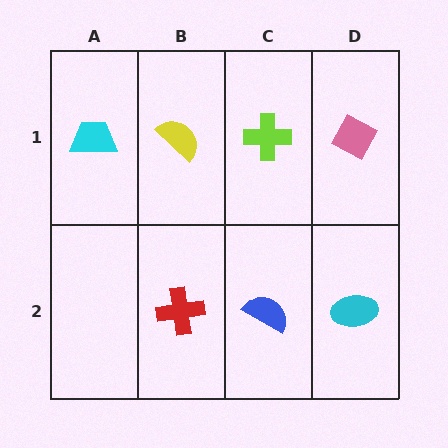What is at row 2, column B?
A red cross.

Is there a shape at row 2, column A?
No, that cell is empty.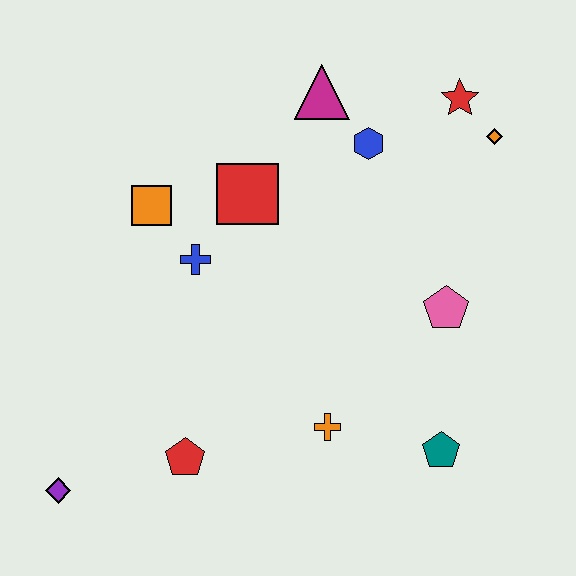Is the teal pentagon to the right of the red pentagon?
Yes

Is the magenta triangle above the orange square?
Yes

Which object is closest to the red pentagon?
The purple diamond is closest to the red pentagon.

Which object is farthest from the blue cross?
The orange diamond is farthest from the blue cross.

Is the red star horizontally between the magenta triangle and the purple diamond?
No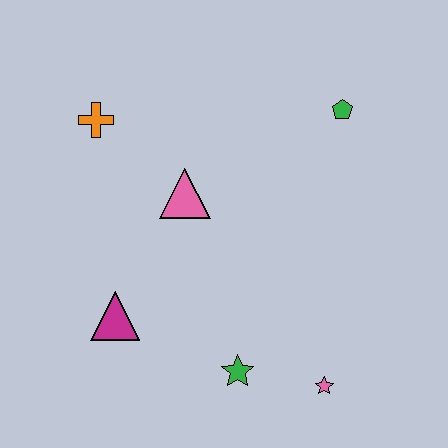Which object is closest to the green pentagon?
The pink triangle is closest to the green pentagon.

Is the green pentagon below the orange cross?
No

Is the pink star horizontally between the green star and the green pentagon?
Yes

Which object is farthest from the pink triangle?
The pink star is farthest from the pink triangle.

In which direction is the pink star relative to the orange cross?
The pink star is below the orange cross.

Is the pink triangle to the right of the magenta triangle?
Yes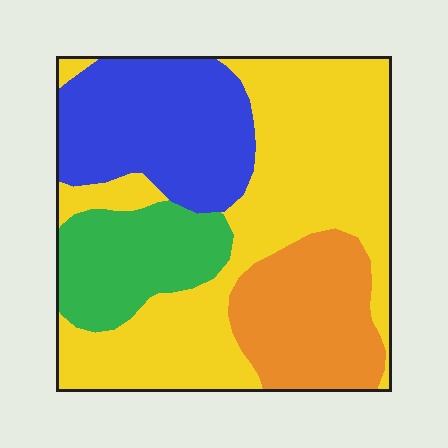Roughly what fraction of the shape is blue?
Blue covers 22% of the shape.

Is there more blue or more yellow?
Yellow.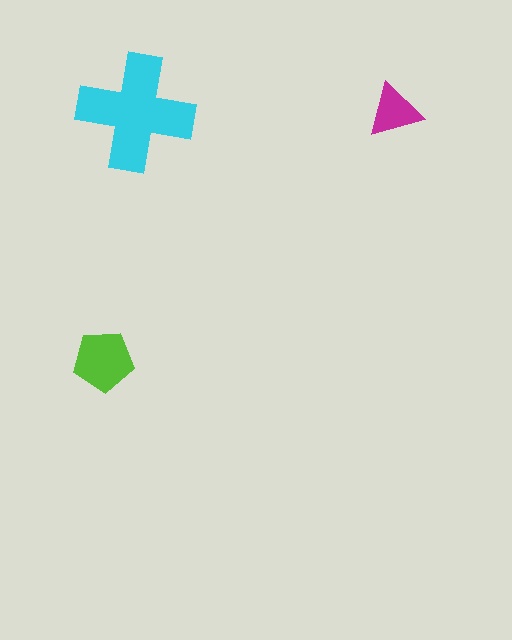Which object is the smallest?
The magenta triangle.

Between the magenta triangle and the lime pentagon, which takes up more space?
The lime pentagon.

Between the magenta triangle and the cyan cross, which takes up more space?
The cyan cross.